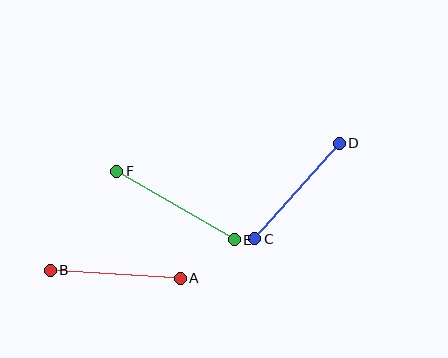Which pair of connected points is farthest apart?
Points E and F are farthest apart.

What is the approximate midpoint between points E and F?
The midpoint is at approximately (176, 206) pixels.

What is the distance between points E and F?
The distance is approximately 136 pixels.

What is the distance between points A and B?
The distance is approximately 130 pixels.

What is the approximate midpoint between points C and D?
The midpoint is at approximately (297, 191) pixels.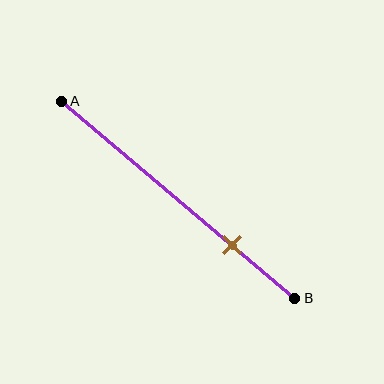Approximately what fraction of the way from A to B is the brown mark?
The brown mark is approximately 75% of the way from A to B.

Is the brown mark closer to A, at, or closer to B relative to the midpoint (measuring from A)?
The brown mark is closer to point B than the midpoint of segment AB.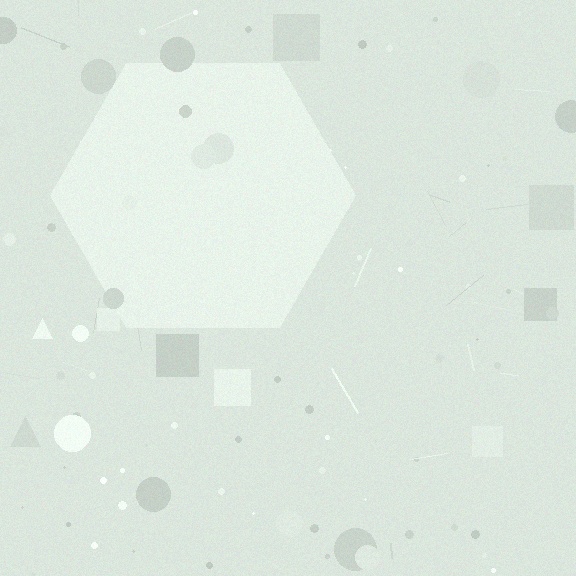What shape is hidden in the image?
A hexagon is hidden in the image.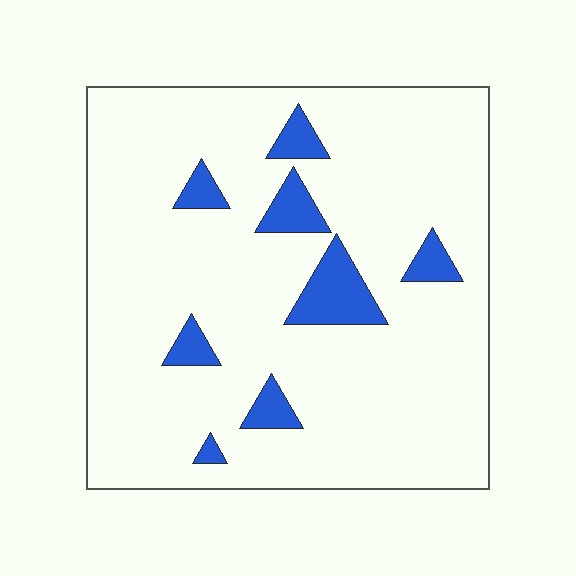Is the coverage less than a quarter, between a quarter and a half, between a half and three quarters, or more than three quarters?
Less than a quarter.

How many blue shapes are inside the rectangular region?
8.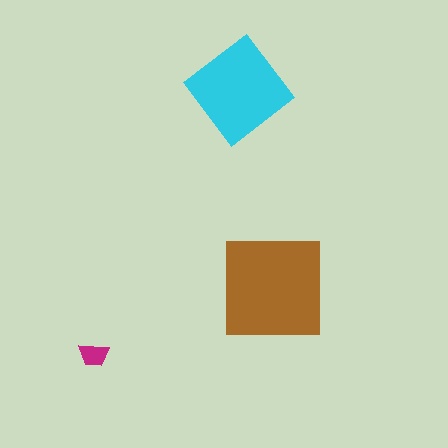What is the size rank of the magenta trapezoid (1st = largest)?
3rd.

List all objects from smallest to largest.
The magenta trapezoid, the cyan diamond, the brown square.